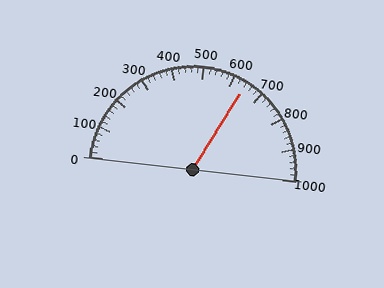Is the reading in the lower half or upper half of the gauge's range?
The reading is in the upper half of the range (0 to 1000).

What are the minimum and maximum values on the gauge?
The gauge ranges from 0 to 1000.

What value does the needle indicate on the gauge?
The needle indicates approximately 640.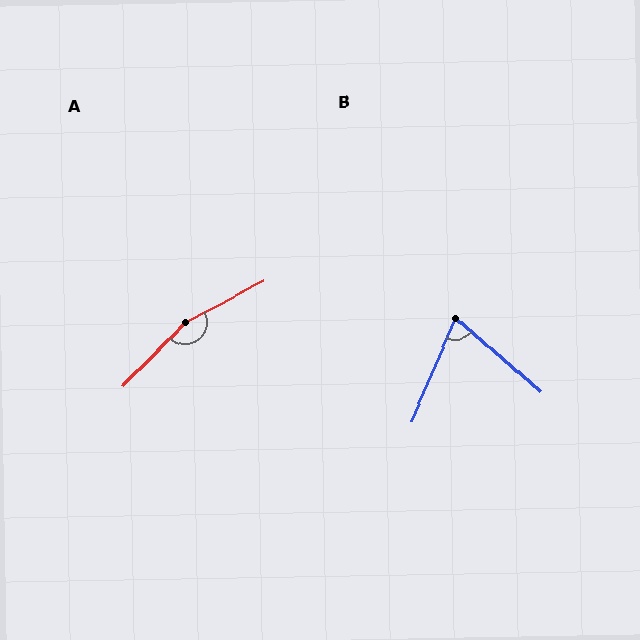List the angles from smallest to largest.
B (72°), A (162°).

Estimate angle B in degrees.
Approximately 72 degrees.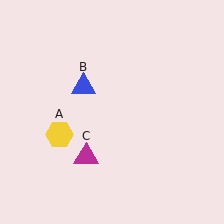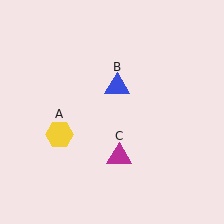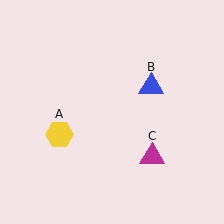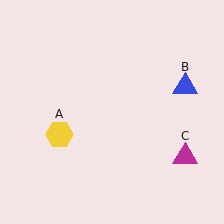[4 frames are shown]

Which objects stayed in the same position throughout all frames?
Yellow hexagon (object A) remained stationary.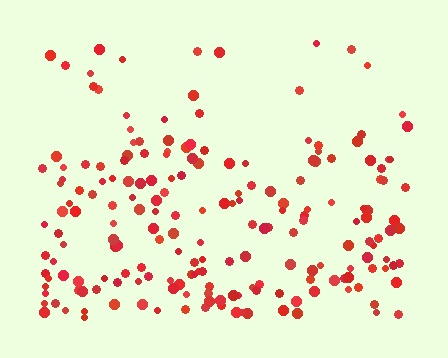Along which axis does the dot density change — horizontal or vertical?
Vertical.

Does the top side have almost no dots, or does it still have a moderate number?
Still a moderate number, just noticeably fewer than the bottom.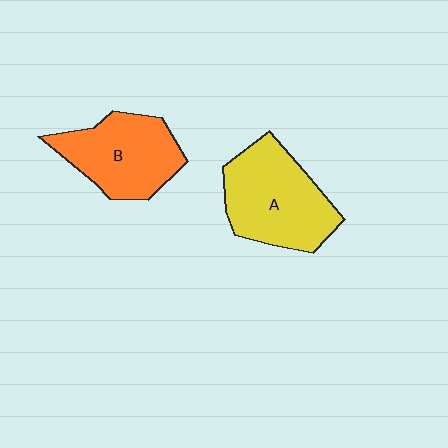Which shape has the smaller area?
Shape B (orange).